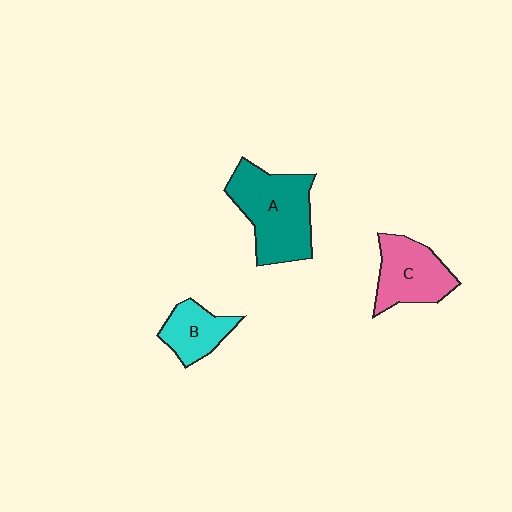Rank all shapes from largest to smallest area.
From largest to smallest: A (teal), C (pink), B (cyan).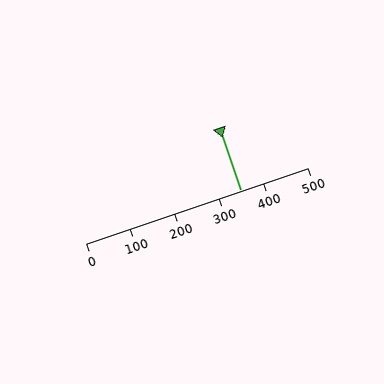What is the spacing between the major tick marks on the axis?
The major ticks are spaced 100 apart.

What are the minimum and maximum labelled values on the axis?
The axis runs from 0 to 500.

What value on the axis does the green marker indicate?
The marker indicates approximately 350.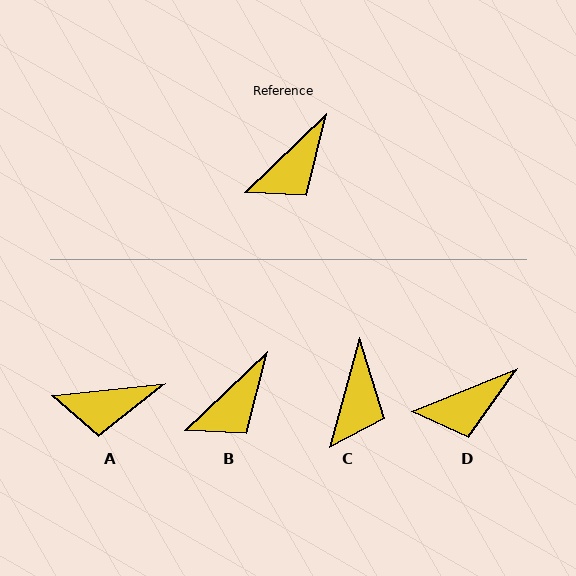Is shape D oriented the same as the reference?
No, it is off by about 21 degrees.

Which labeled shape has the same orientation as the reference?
B.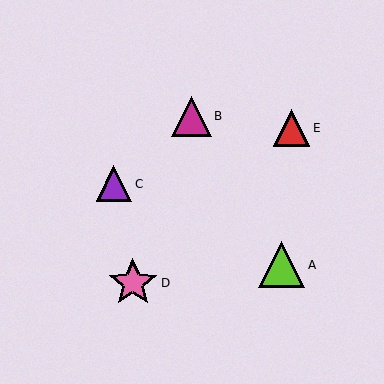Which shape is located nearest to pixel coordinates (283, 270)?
The lime triangle (labeled A) at (282, 265) is nearest to that location.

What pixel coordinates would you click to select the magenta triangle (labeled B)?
Click at (191, 116) to select the magenta triangle B.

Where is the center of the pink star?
The center of the pink star is at (133, 283).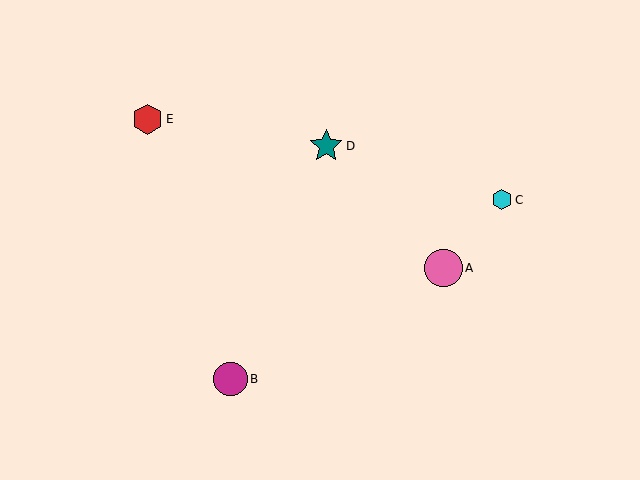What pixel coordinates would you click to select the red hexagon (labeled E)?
Click at (148, 119) to select the red hexagon E.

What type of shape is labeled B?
Shape B is a magenta circle.